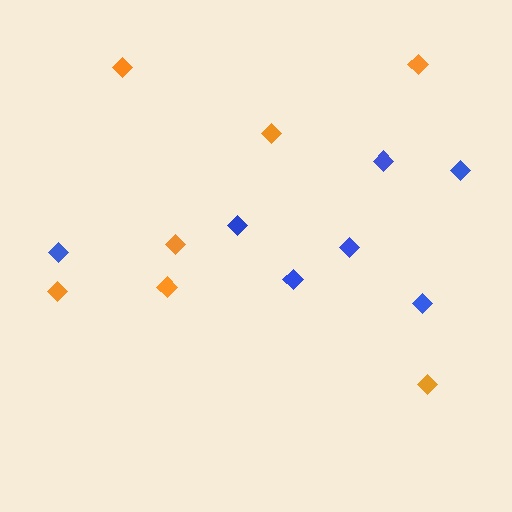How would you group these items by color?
There are 2 groups: one group of blue diamonds (7) and one group of orange diamonds (7).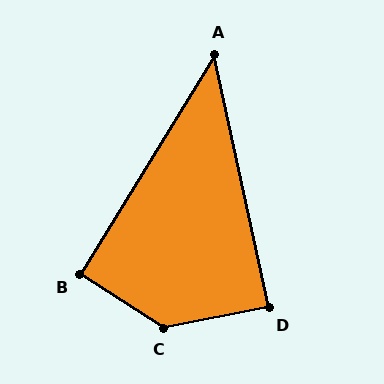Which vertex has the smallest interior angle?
A, at approximately 44 degrees.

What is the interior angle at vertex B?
Approximately 91 degrees (approximately right).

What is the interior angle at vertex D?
Approximately 89 degrees (approximately right).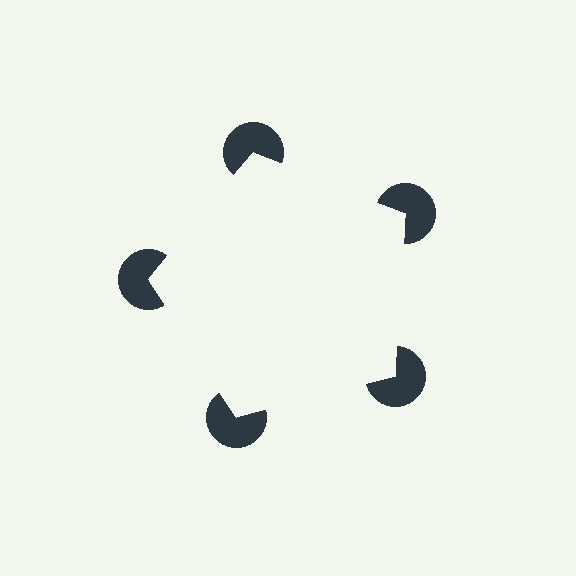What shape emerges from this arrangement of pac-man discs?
An illusory pentagon — its edges are inferred from the aligned wedge cuts in the pac-man discs, not physically drawn.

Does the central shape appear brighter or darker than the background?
It typically appears slightly brighter than the background, even though no actual brightness change is drawn.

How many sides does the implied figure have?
5 sides.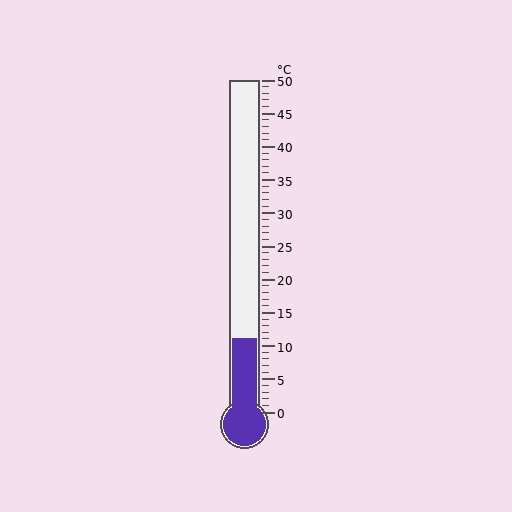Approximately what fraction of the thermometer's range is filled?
The thermometer is filled to approximately 20% of its range.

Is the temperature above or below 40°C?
The temperature is below 40°C.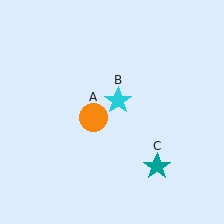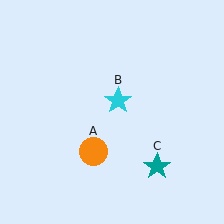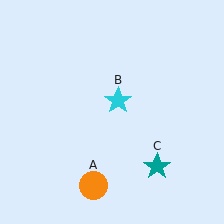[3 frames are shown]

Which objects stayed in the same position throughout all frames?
Cyan star (object B) and teal star (object C) remained stationary.